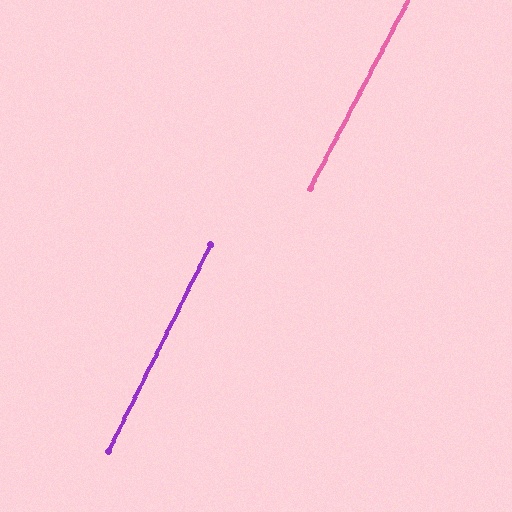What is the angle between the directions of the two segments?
Approximately 1 degree.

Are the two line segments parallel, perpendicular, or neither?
Parallel — their directions differ by only 0.9°.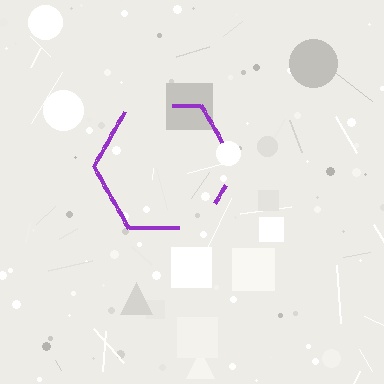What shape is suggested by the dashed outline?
The dashed outline suggests a hexagon.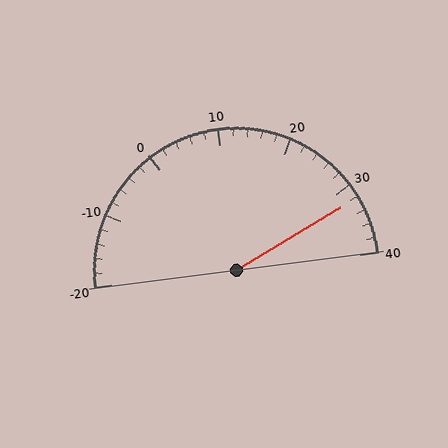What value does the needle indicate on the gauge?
The needle indicates approximately 32.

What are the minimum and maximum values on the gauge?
The gauge ranges from -20 to 40.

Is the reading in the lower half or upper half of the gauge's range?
The reading is in the upper half of the range (-20 to 40).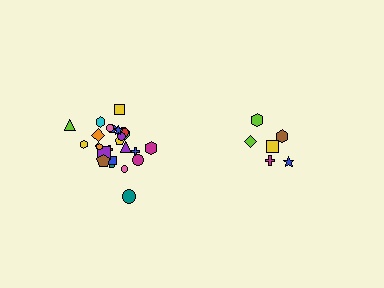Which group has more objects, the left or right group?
The left group.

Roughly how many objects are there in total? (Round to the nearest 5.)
Roughly 30 objects in total.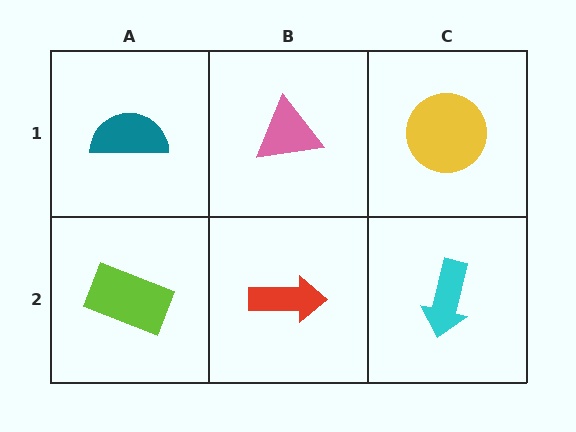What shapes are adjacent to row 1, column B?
A red arrow (row 2, column B), a teal semicircle (row 1, column A), a yellow circle (row 1, column C).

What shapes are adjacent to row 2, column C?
A yellow circle (row 1, column C), a red arrow (row 2, column B).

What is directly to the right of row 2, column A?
A red arrow.